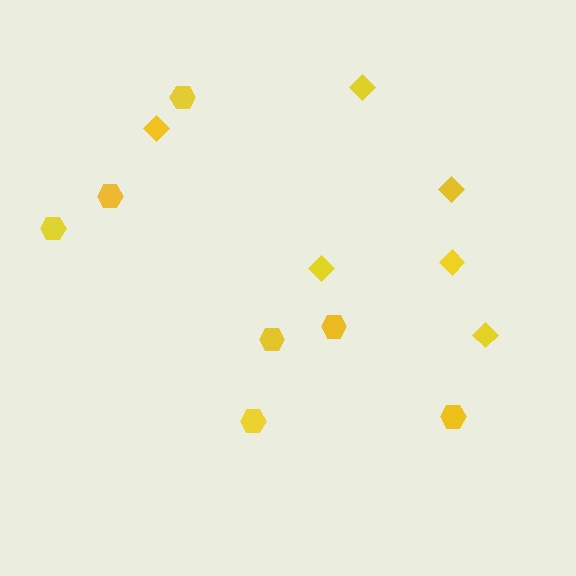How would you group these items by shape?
There are 2 groups: one group of diamonds (6) and one group of hexagons (7).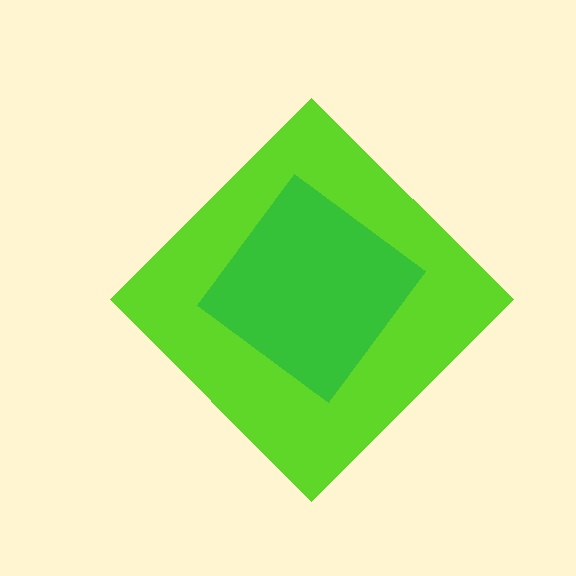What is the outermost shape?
The lime diamond.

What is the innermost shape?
The green diamond.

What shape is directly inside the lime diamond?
The green diamond.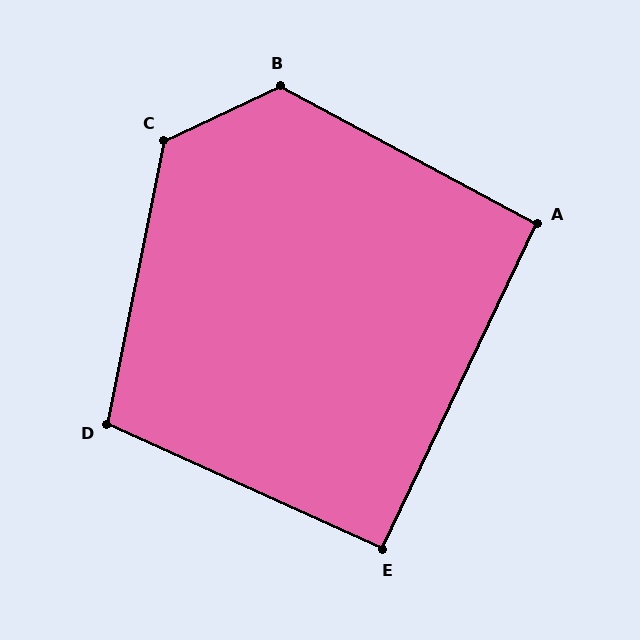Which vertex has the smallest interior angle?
E, at approximately 91 degrees.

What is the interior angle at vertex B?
Approximately 126 degrees (obtuse).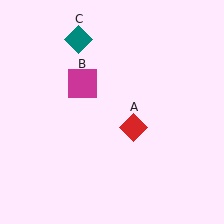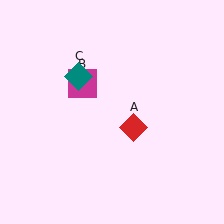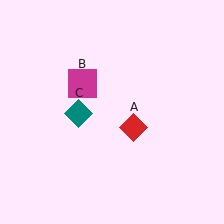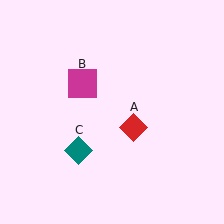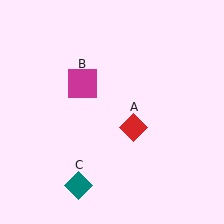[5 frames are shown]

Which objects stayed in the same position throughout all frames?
Red diamond (object A) and magenta square (object B) remained stationary.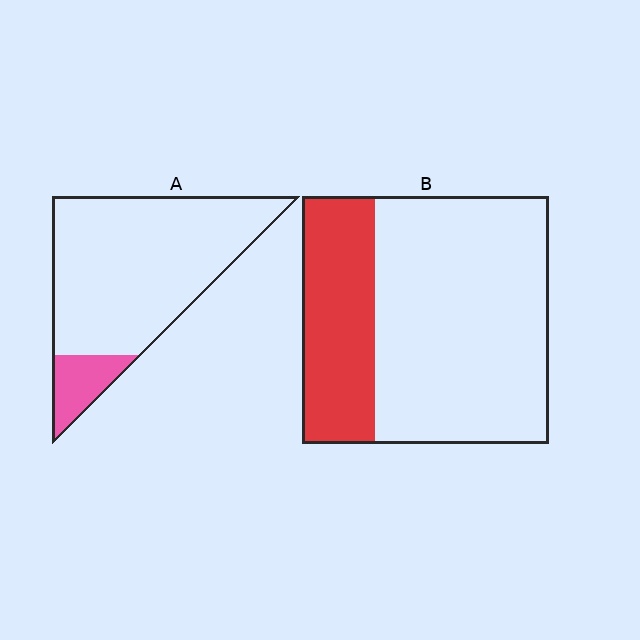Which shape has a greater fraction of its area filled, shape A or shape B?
Shape B.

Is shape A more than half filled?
No.